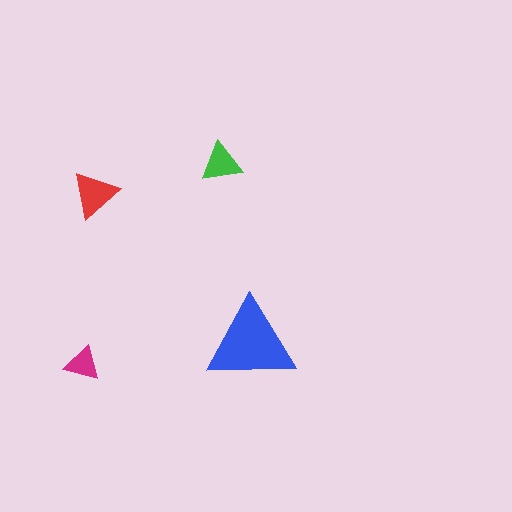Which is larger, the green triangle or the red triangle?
The red one.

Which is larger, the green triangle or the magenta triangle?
The green one.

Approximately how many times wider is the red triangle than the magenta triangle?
About 1.5 times wider.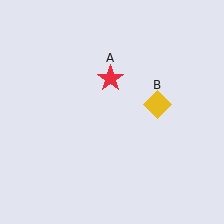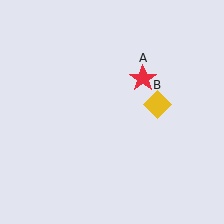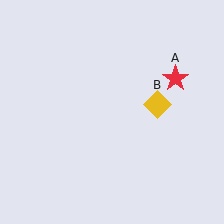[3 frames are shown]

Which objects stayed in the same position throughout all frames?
Yellow diamond (object B) remained stationary.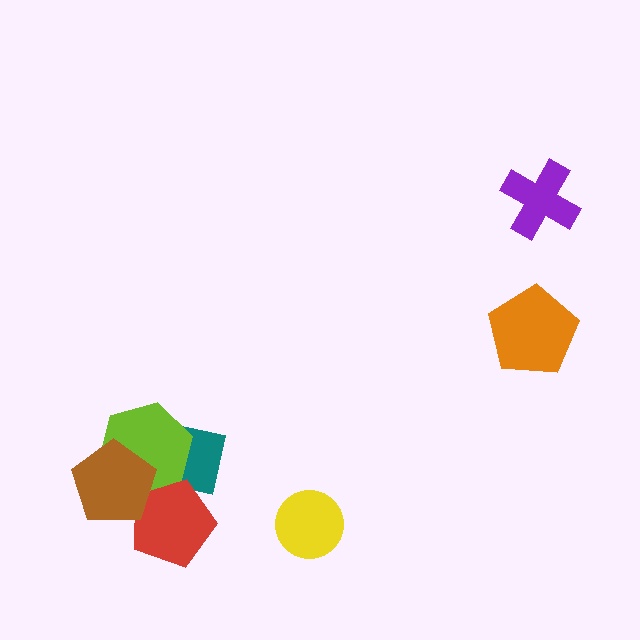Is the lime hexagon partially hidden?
Yes, it is partially covered by another shape.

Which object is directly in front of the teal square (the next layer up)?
The lime hexagon is directly in front of the teal square.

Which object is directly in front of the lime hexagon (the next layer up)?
The red pentagon is directly in front of the lime hexagon.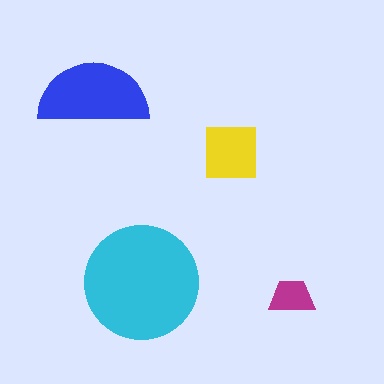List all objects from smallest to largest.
The magenta trapezoid, the yellow square, the blue semicircle, the cyan circle.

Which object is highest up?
The blue semicircle is topmost.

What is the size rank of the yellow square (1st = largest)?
3rd.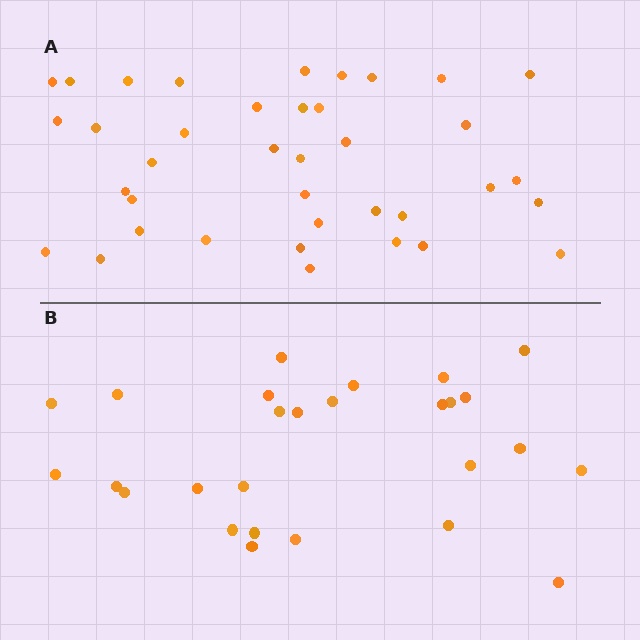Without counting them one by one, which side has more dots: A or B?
Region A (the top region) has more dots.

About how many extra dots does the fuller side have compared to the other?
Region A has roughly 12 or so more dots than region B.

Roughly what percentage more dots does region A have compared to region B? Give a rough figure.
About 40% more.